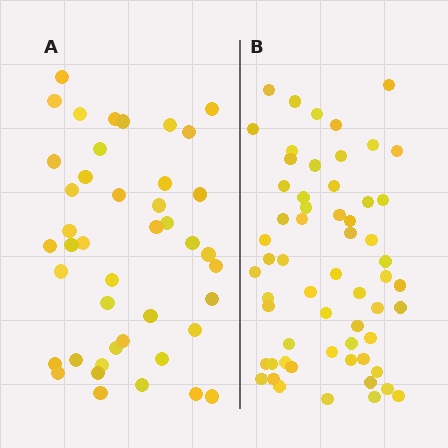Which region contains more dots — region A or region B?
Region B (the right region) has more dots.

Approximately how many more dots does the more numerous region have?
Region B has approximately 15 more dots than region A.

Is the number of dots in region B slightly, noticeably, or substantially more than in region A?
Region B has noticeably more, but not dramatically so. The ratio is roughly 1.4 to 1.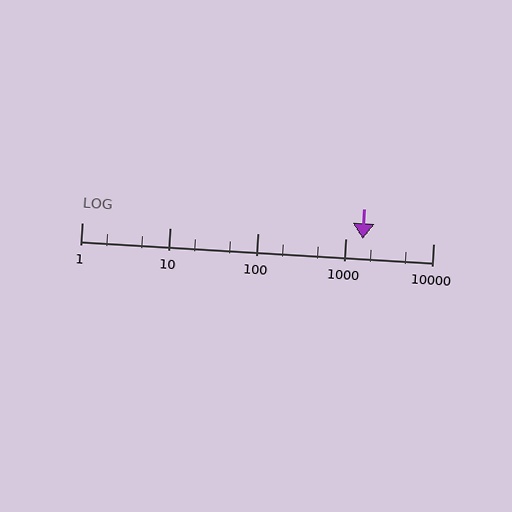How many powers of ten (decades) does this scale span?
The scale spans 4 decades, from 1 to 10000.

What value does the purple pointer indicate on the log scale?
The pointer indicates approximately 1600.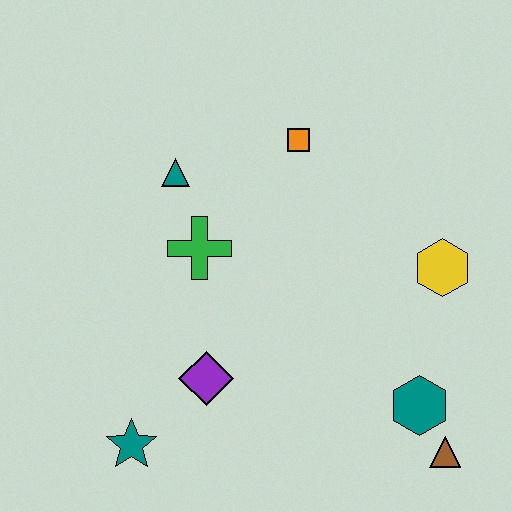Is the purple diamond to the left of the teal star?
No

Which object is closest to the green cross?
The teal triangle is closest to the green cross.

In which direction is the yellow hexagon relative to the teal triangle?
The yellow hexagon is to the right of the teal triangle.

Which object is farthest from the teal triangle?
The brown triangle is farthest from the teal triangle.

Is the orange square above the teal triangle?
Yes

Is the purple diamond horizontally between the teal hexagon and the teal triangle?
Yes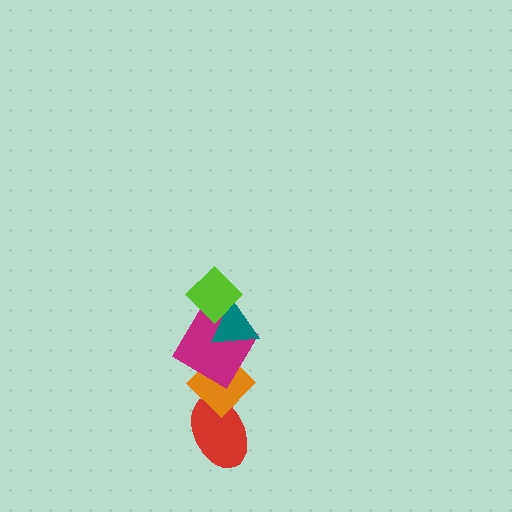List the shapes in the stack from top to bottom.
From top to bottom: the lime diamond, the teal triangle, the magenta diamond, the orange diamond, the red ellipse.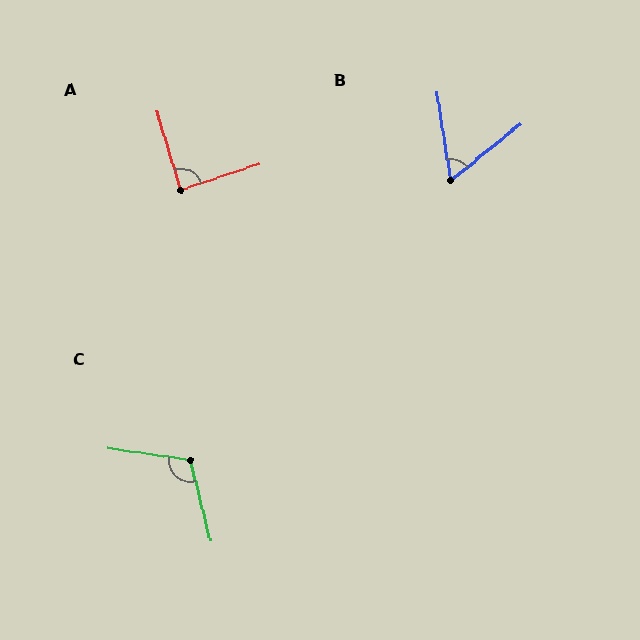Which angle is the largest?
C, at approximately 112 degrees.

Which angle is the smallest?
B, at approximately 60 degrees.